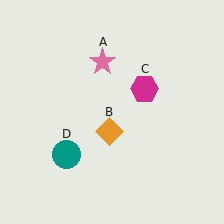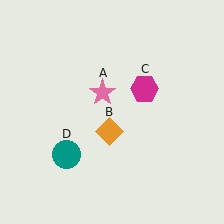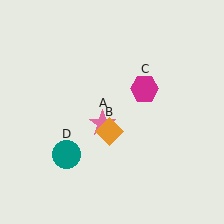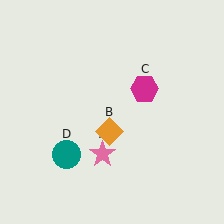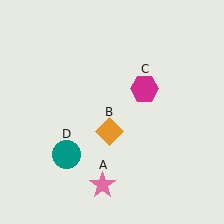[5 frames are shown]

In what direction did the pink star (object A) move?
The pink star (object A) moved down.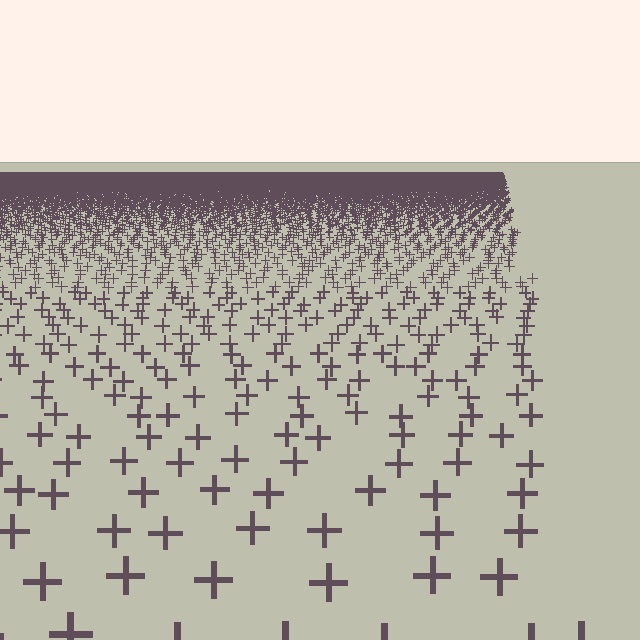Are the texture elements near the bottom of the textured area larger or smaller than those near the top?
Larger. Near the bottom, elements are closer to the viewer and appear at a bigger on-screen size.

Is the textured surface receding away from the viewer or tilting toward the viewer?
The surface is receding away from the viewer. Texture elements get smaller and denser toward the top.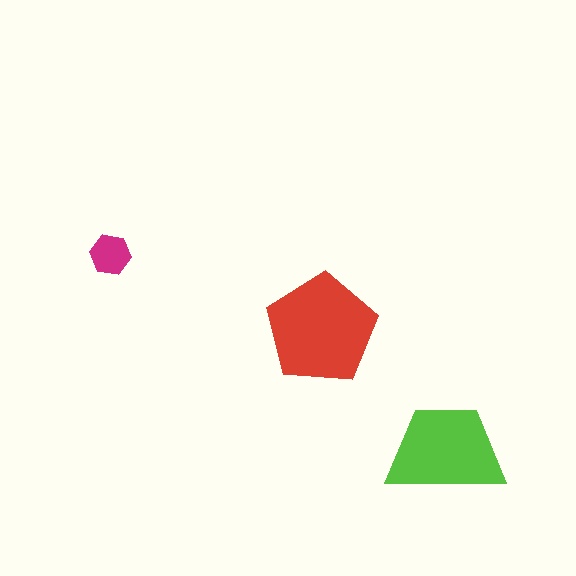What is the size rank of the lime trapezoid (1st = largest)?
2nd.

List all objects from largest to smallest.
The red pentagon, the lime trapezoid, the magenta hexagon.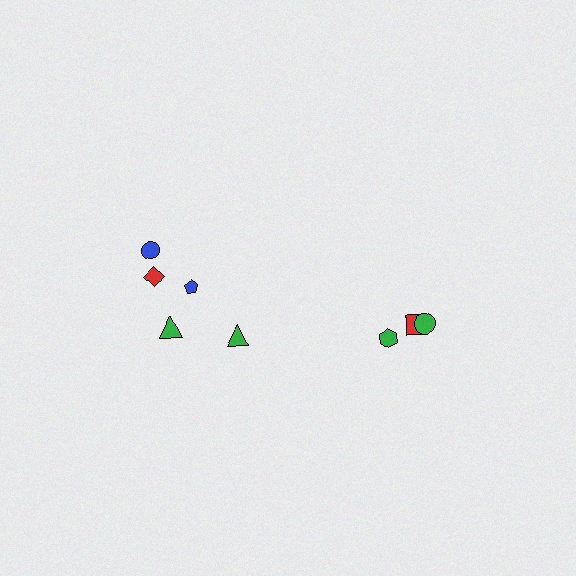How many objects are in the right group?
There are 3 objects.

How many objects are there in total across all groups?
There are 8 objects.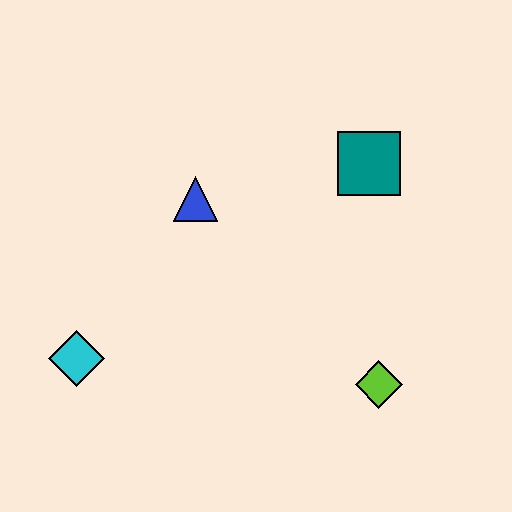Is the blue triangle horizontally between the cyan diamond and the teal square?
Yes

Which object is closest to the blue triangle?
The teal square is closest to the blue triangle.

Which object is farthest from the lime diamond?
The cyan diamond is farthest from the lime diamond.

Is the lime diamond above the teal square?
No